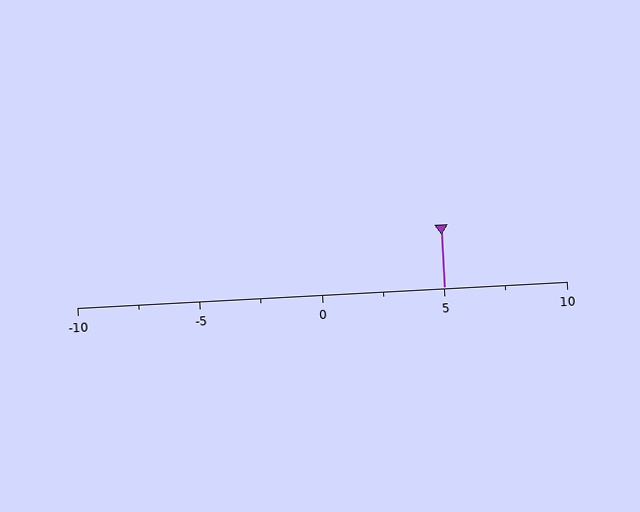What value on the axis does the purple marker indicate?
The marker indicates approximately 5.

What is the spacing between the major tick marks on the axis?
The major ticks are spaced 5 apart.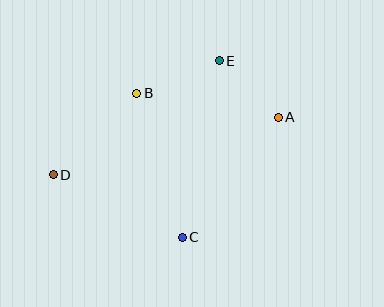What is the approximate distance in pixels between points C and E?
The distance between C and E is approximately 180 pixels.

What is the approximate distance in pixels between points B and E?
The distance between B and E is approximately 89 pixels.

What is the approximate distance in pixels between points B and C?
The distance between B and C is approximately 151 pixels.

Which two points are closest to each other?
Points A and E are closest to each other.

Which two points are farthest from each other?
Points A and D are farthest from each other.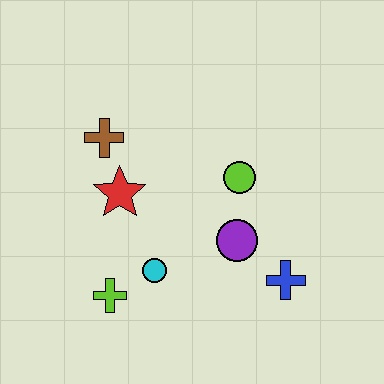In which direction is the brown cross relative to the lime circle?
The brown cross is to the left of the lime circle.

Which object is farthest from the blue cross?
The brown cross is farthest from the blue cross.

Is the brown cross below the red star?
No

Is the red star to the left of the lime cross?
No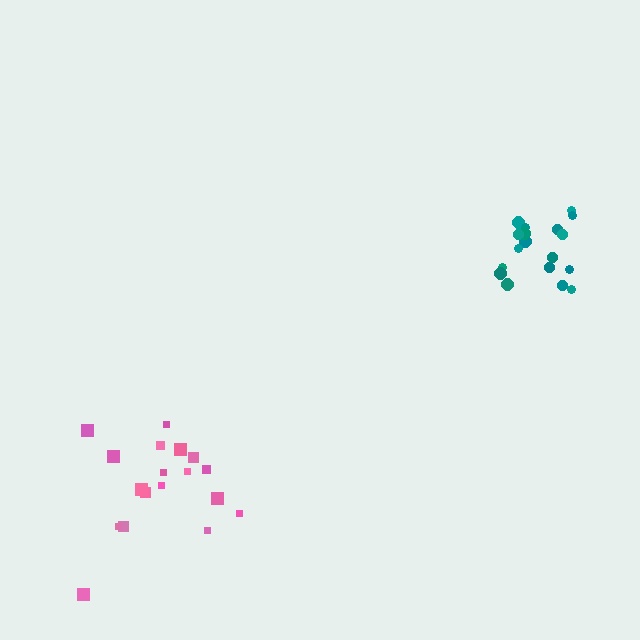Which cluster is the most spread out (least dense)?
Pink.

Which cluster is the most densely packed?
Teal.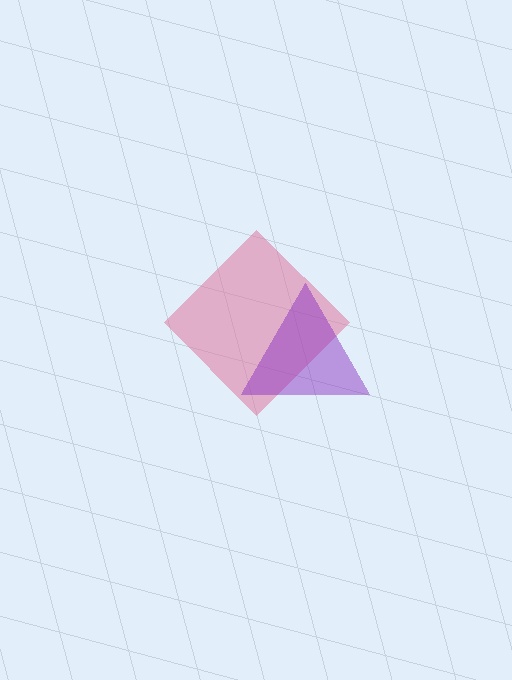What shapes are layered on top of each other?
The layered shapes are: a pink diamond, a purple triangle.